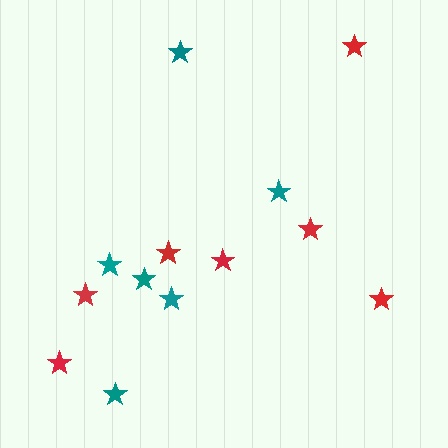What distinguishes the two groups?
There are 2 groups: one group of red stars (7) and one group of teal stars (6).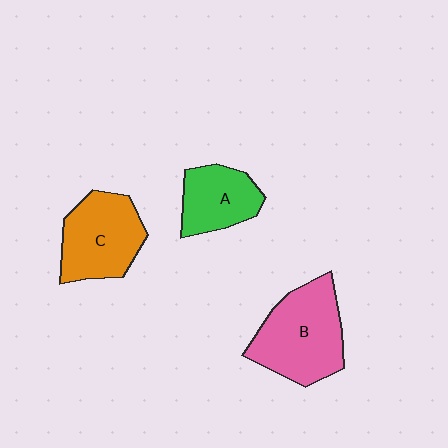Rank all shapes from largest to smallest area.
From largest to smallest: B (pink), C (orange), A (green).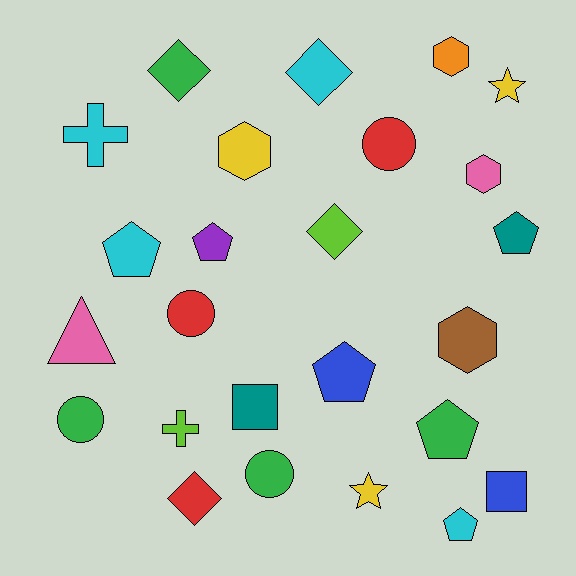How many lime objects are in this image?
There are 2 lime objects.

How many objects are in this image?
There are 25 objects.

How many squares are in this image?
There are 2 squares.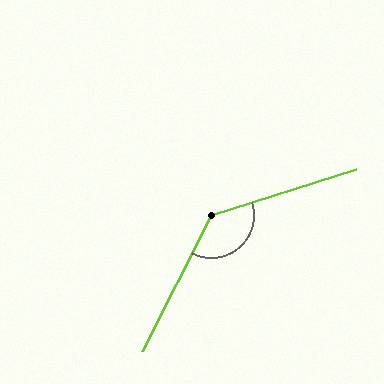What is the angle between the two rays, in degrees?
Approximately 134 degrees.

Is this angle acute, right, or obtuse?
It is obtuse.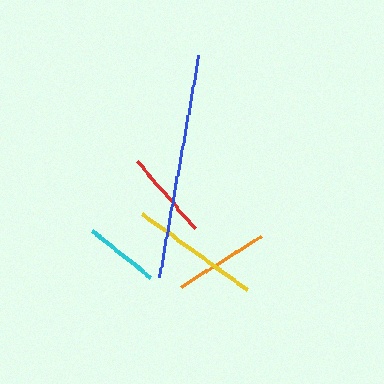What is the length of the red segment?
The red segment is approximately 89 pixels long.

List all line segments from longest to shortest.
From longest to shortest: blue, yellow, orange, red, cyan.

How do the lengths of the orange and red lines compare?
The orange and red lines are approximately the same length.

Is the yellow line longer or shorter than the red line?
The yellow line is longer than the red line.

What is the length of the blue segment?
The blue segment is approximately 225 pixels long.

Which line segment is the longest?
The blue line is the longest at approximately 225 pixels.